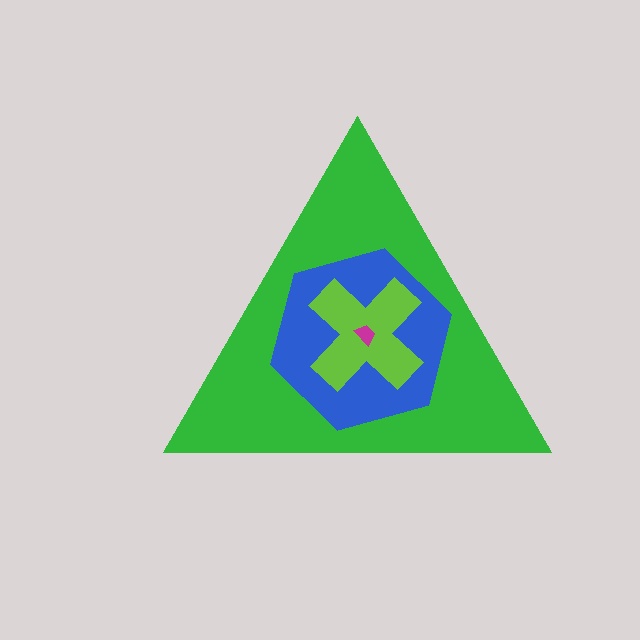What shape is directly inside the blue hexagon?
The lime cross.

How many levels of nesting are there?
4.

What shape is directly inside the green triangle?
The blue hexagon.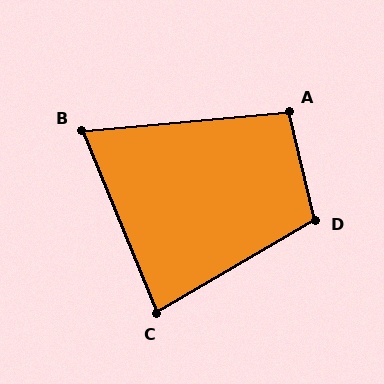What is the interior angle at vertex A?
Approximately 98 degrees (obtuse).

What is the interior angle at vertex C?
Approximately 82 degrees (acute).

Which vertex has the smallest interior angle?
B, at approximately 73 degrees.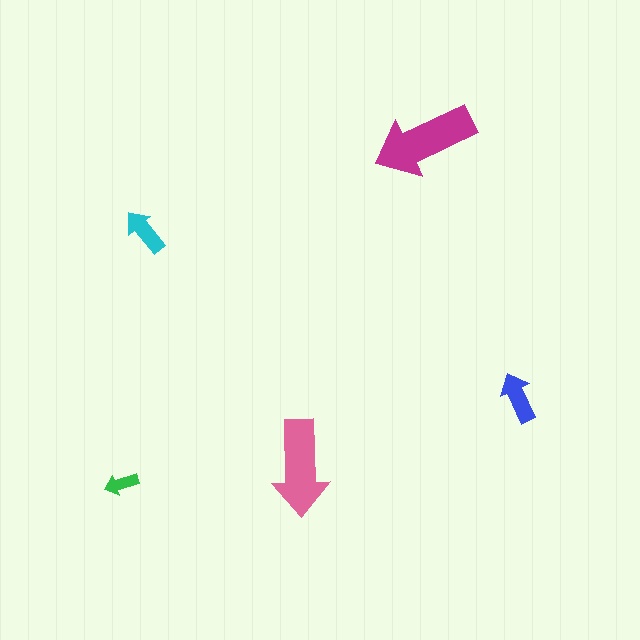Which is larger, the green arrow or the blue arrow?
The blue one.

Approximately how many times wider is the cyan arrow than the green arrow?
About 1.5 times wider.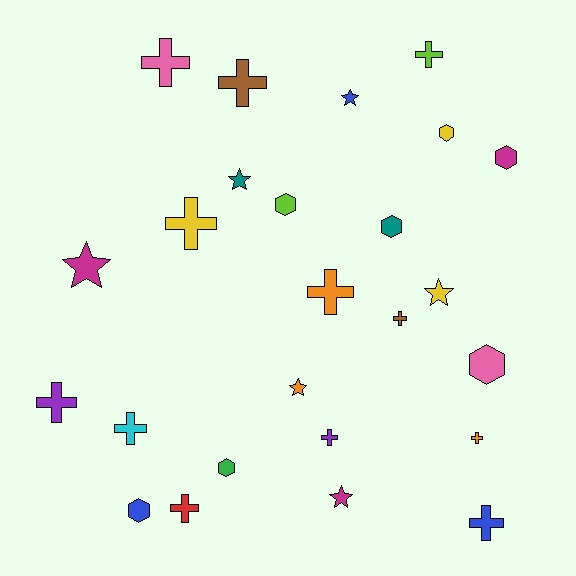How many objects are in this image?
There are 25 objects.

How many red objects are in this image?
There is 1 red object.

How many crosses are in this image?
There are 12 crosses.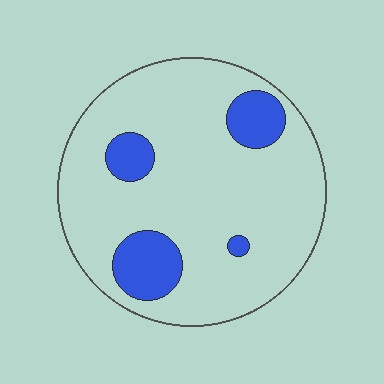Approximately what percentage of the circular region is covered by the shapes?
Approximately 15%.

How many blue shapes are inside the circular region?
4.